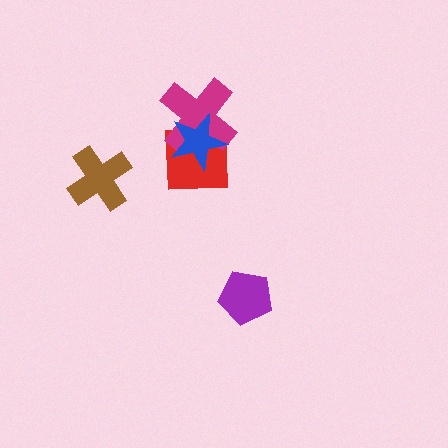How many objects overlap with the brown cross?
0 objects overlap with the brown cross.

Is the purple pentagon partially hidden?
No, no other shape covers it.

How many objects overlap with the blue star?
2 objects overlap with the blue star.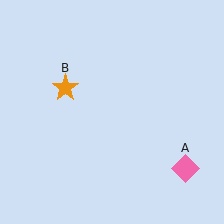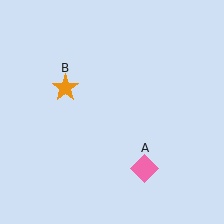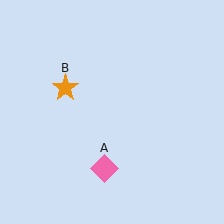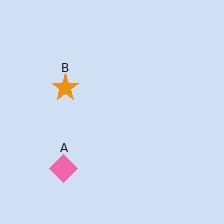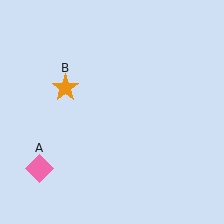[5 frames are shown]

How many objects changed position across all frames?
1 object changed position: pink diamond (object A).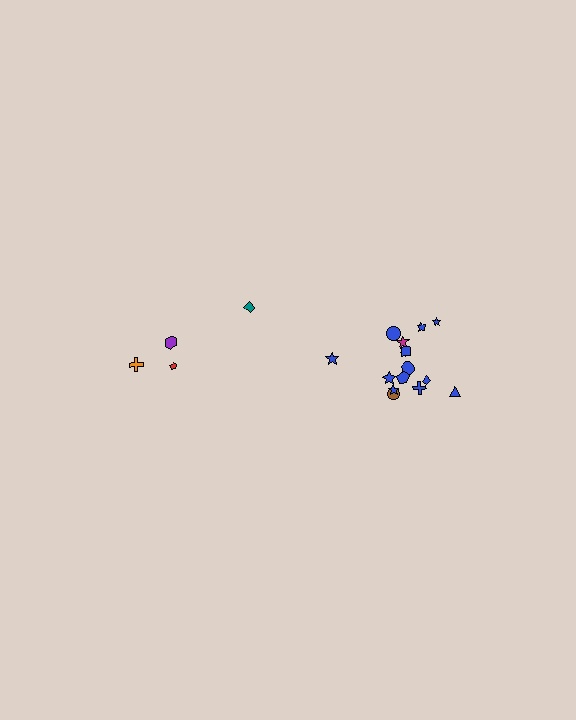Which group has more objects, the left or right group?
The right group.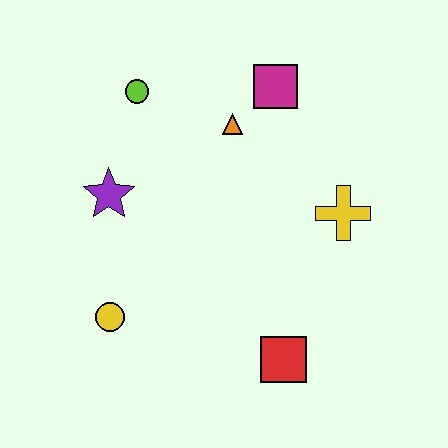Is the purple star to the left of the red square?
Yes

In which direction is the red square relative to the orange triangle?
The red square is below the orange triangle.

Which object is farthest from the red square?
The lime circle is farthest from the red square.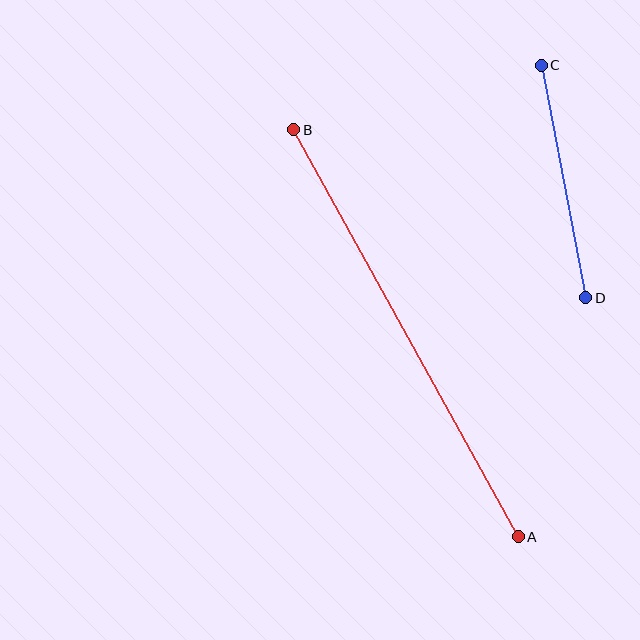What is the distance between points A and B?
The distance is approximately 465 pixels.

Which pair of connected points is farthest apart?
Points A and B are farthest apart.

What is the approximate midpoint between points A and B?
The midpoint is at approximately (406, 333) pixels.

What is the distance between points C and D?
The distance is approximately 237 pixels.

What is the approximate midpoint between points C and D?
The midpoint is at approximately (564, 181) pixels.